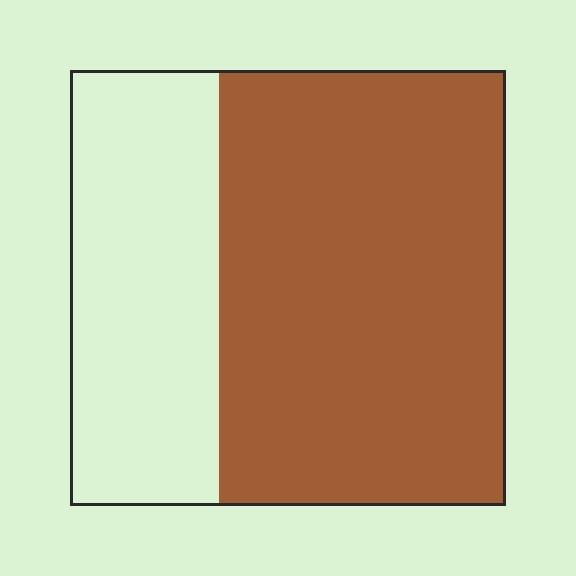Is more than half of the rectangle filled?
Yes.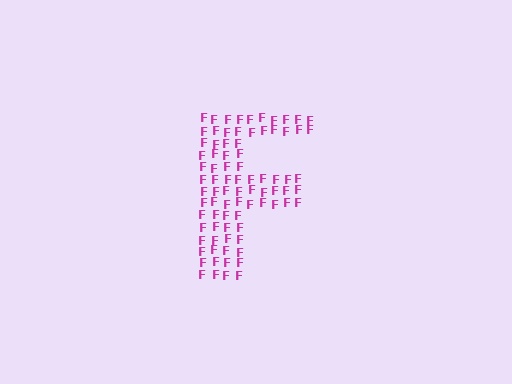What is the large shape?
The large shape is the letter F.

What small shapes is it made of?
It is made of small letter F's.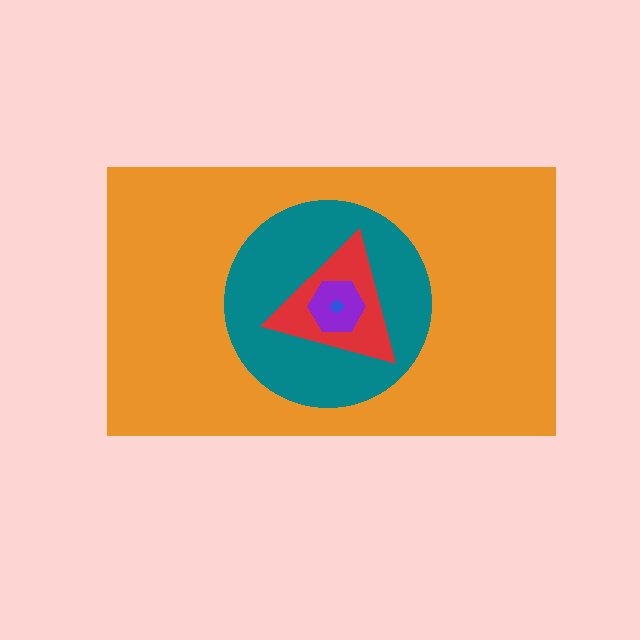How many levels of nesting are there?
5.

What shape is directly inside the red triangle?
The purple hexagon.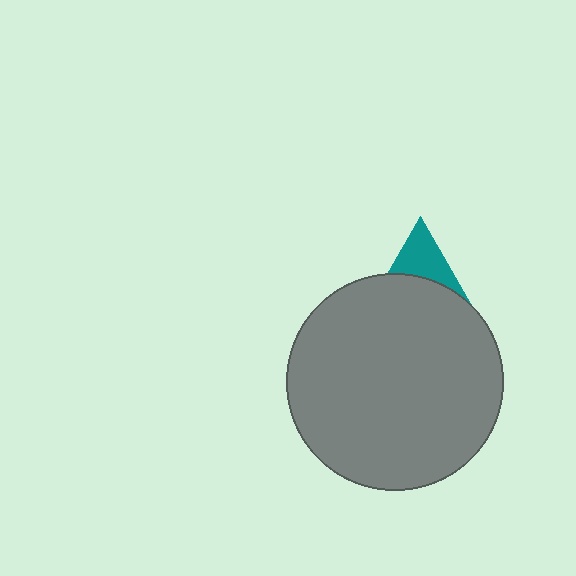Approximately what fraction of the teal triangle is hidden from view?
Roughly 66% of the teal triangle is hidden behind the gray circle.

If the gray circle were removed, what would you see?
You would see the complete teal triangle.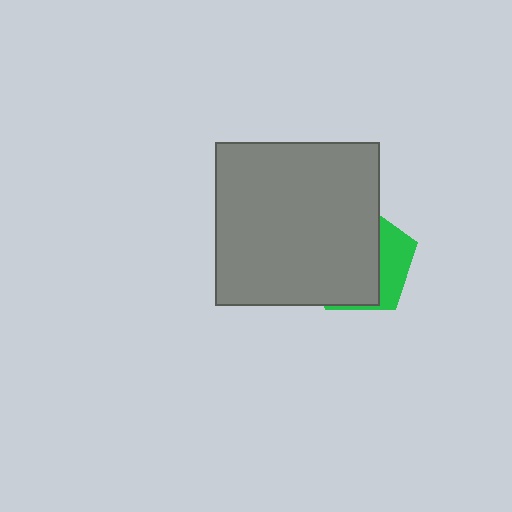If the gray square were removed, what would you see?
You would see the complete green pentagon.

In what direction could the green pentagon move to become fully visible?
The green pentagon could move right. That would shift it out from behind the gray square entirely.